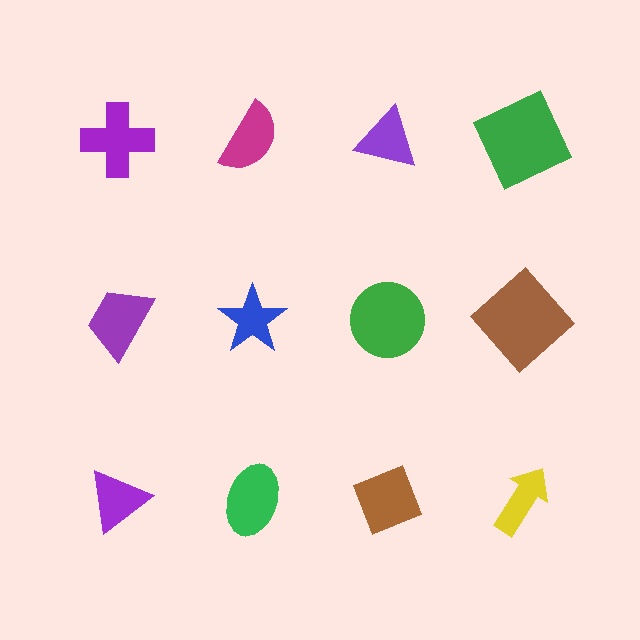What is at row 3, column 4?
A yellow arrow.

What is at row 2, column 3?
A green circle.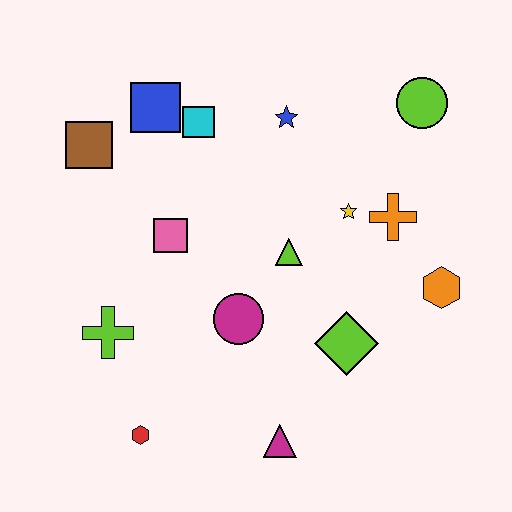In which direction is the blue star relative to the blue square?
The blue star is to the right of the blue square.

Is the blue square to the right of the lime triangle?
No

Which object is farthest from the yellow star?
The red hexagon is farthest from the yellow star.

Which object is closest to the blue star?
The cyan square is closest to the blue star.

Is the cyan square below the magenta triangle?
No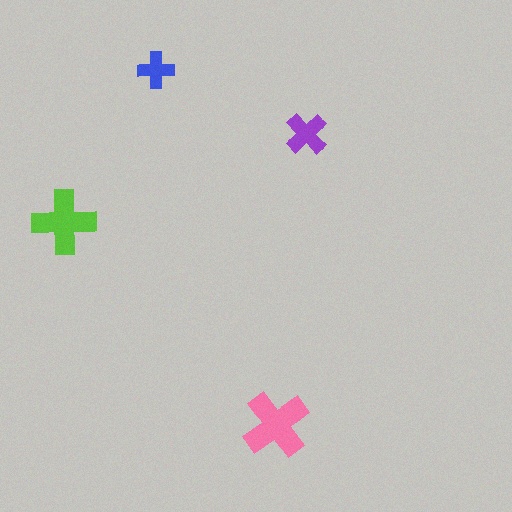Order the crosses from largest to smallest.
the pink one, the lime one, the purple one, the blue one.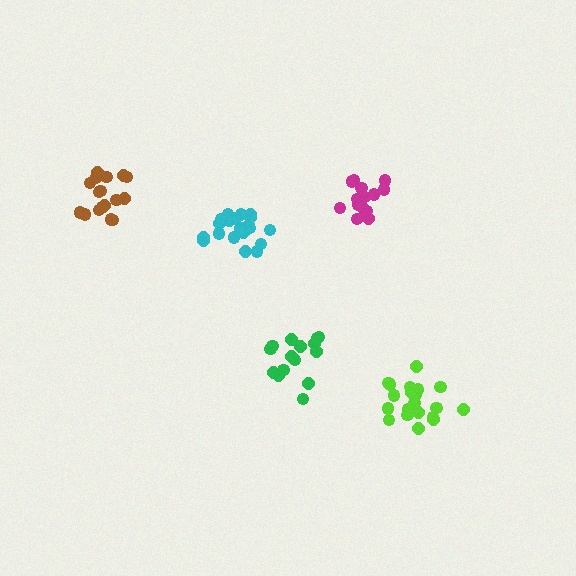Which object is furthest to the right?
The lime cluster is rightmost.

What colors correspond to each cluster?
The clusters are colored: brown, cyan, green, magenta, lime.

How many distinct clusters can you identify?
There are 5 distinct clusters.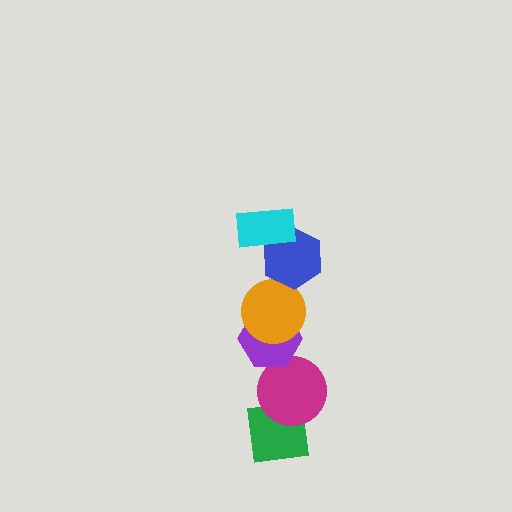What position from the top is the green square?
The green square is 6th from the top.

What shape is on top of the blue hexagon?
The cyan rectangle is on top of the blue hexagon.